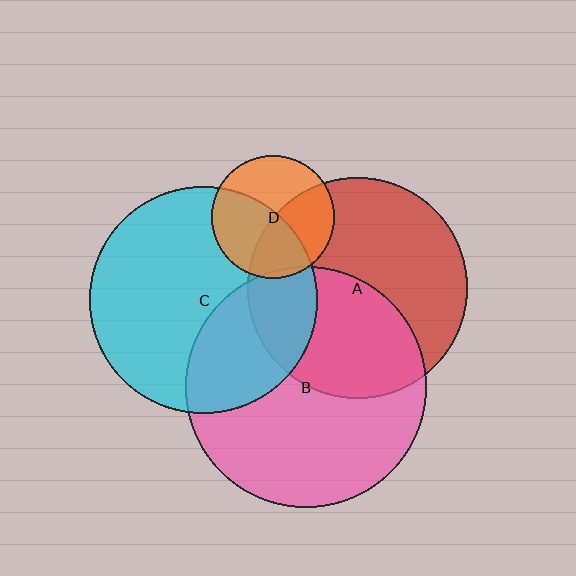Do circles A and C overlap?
Yes.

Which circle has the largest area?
Circle B (pink).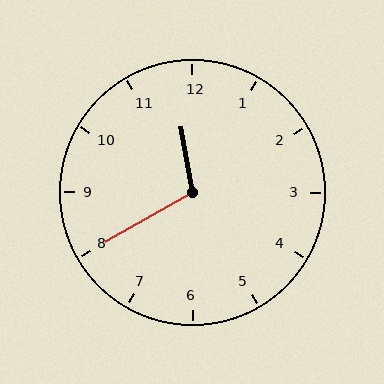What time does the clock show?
11:40.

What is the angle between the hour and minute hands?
Approximately 110 degrees.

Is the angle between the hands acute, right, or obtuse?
It is obtuse.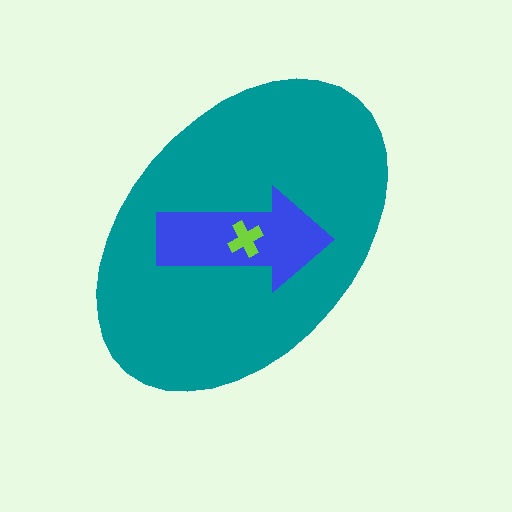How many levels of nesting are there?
3.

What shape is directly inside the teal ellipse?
The blue arrow.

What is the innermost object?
The lime cross.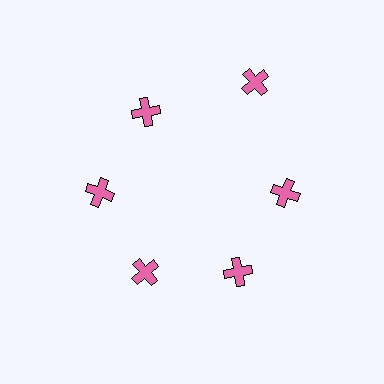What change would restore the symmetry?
The symmetry would be restored by moving it inward, back onto the ring so that all 6 crosses sit at equal angles and equal distance from the center.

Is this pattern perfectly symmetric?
No. The 6 pink crosses are arranged in a ring, but one element near the 1 o'clock position is pushed outward from the center, breaking the 6-fold rotational symmetry.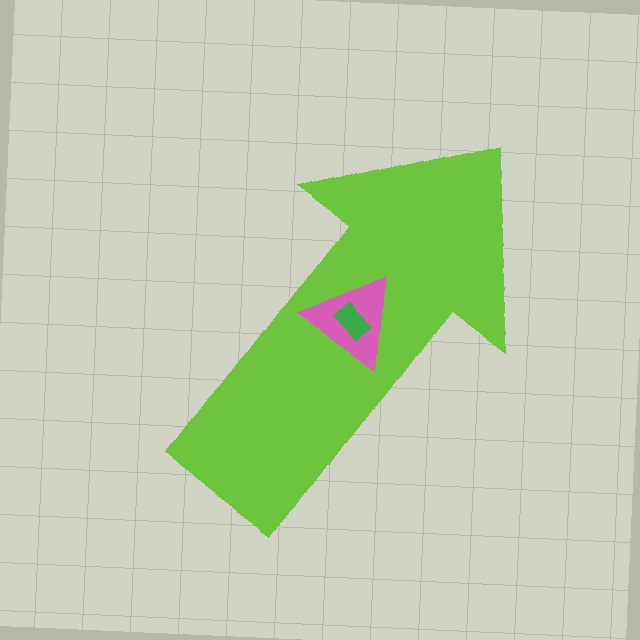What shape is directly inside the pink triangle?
The green rectangle.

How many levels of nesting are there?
3.